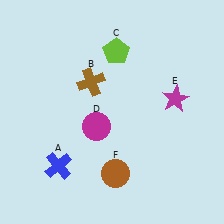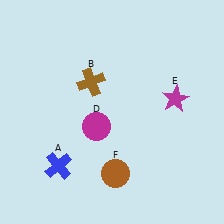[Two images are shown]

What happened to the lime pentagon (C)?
The lime pentagon (C) was removed in Image 2. It was in the top-right area of Image 1.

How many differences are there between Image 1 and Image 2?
There is 1 difference between the two images.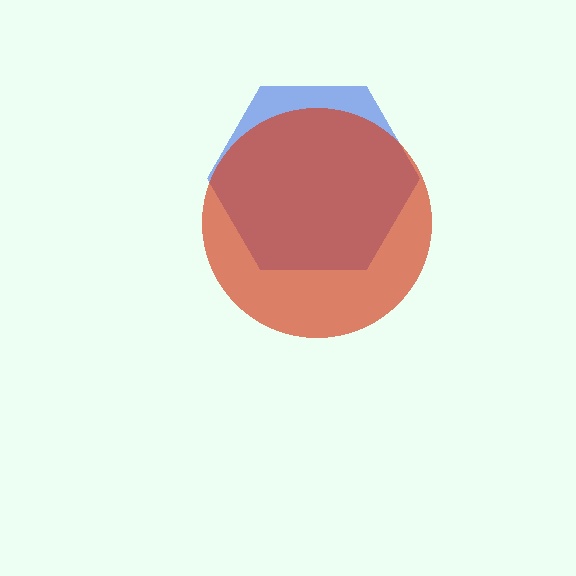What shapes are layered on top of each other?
The layered shapes are: a blue hexagon, a red circle.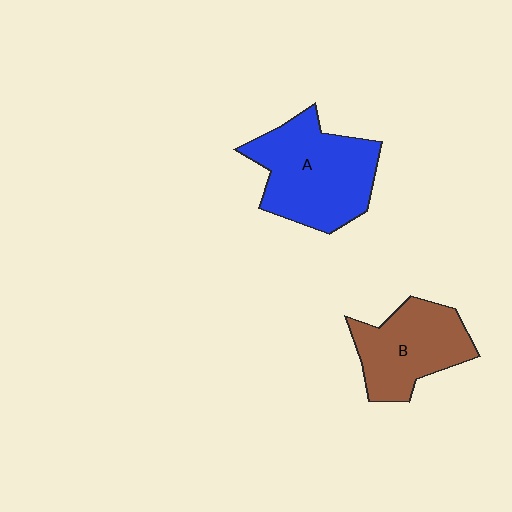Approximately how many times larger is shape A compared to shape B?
Approximately 1.3 times.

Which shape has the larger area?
Shape A (blue).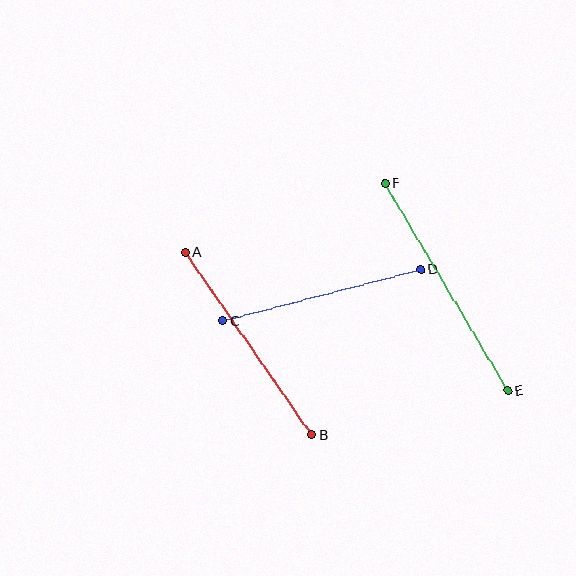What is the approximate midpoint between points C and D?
The midpoint is at approximately (322, 295) pixels.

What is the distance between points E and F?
The distance is approximately 241 pixels.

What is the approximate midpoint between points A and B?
The midpoint is at approximately (248, 344) pixels.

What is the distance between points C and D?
The distance is approximately 205 pixels.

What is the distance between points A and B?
The distance is approximately 222 pixels.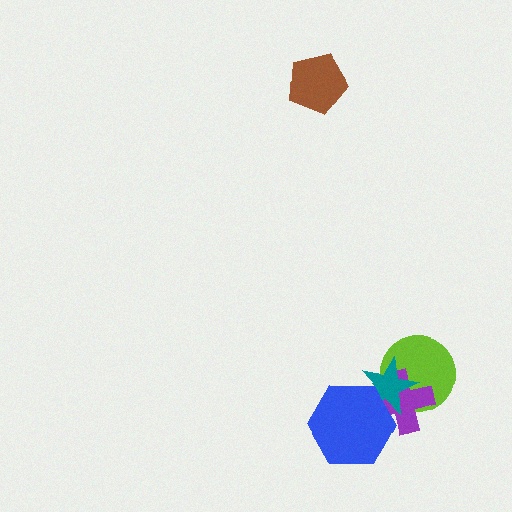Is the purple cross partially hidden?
Yes, it is partially covered by another shape.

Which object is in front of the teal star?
The blue hexagon is in front of the teal star.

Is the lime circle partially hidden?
Yes, it is partially covered by another shape.